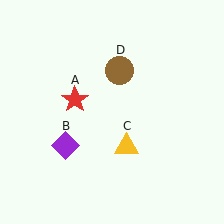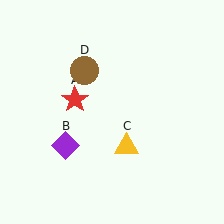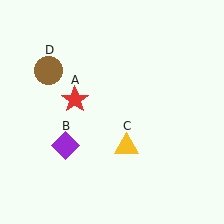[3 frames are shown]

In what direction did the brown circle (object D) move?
The brown circle (object D) moved left.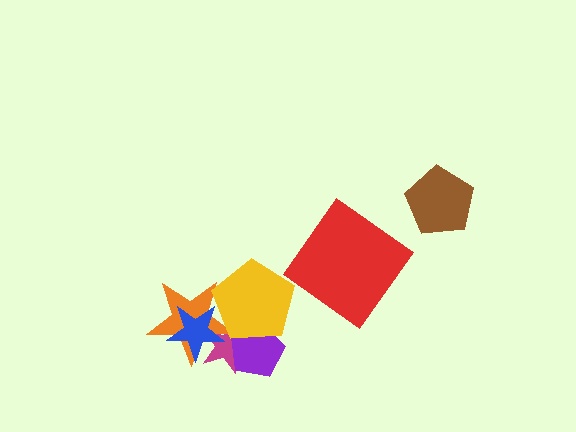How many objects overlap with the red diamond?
0 objects overlap with the red diamond.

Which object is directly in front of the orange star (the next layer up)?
The blue star is directly in front of the orange star.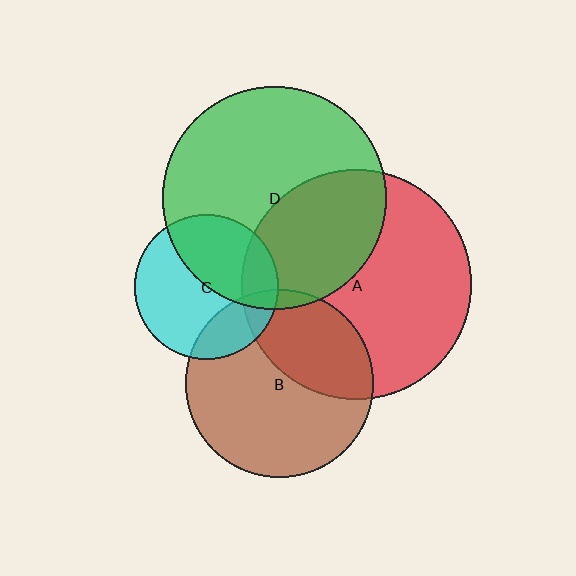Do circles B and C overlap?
Yes.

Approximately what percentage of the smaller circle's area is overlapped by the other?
Approximately 20%.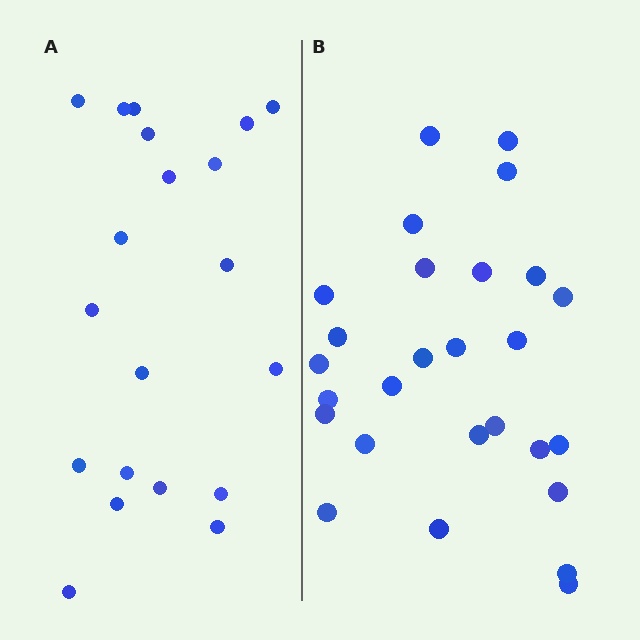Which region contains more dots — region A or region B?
Region B (the right region) has more dots.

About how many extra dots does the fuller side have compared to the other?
Region B has roughly 8 or so more dots than region A.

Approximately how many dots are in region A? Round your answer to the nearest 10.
About 20 dots.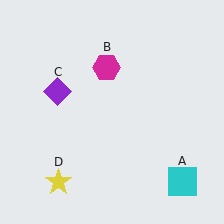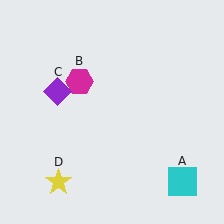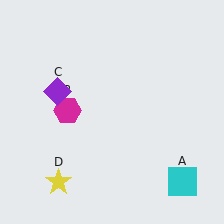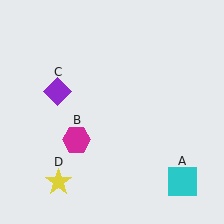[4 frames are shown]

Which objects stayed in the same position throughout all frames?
Cyan square (object A) and purple diamond (object C) and yellow star (object D) remained stationary.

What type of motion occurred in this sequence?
The magenta hexagon (object B) rotated counterclockwise around the center of the scene.